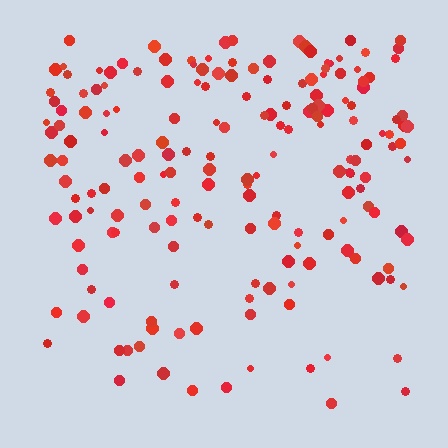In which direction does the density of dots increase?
From bottom to top, with the top side densest.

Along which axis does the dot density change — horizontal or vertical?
Vertical.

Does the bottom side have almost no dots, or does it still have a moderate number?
Still a moderate number, just noticeably fewer than the top.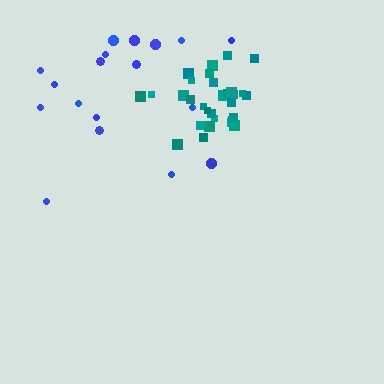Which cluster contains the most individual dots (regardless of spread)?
Teal (31).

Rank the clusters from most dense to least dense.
teal, blue.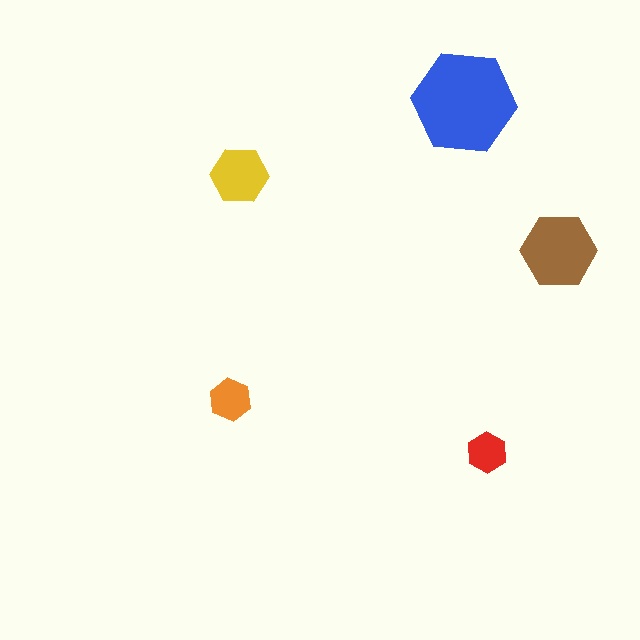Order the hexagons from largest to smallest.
the blue one, the brown one, the yellow one, the orange one, the red one.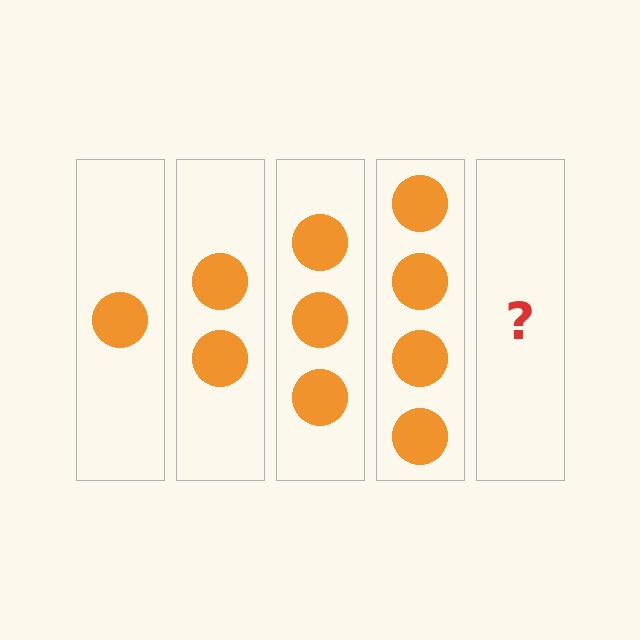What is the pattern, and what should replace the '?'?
The pattern is that each step adds one more circle. The '?' should be 5 circles.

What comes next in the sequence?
The next element should be 5 circles.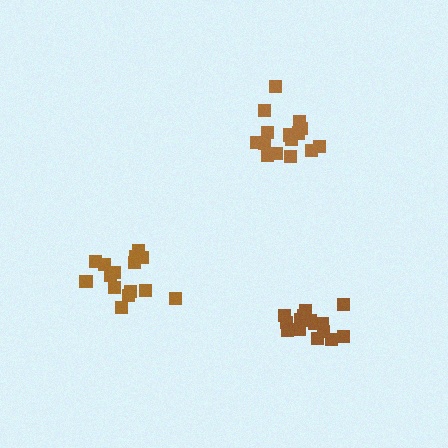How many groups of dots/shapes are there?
There are 3 groups.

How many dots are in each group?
Group 1: 15 dots, Group 2: 15 dots, Group 3: 15 dots (45 total).